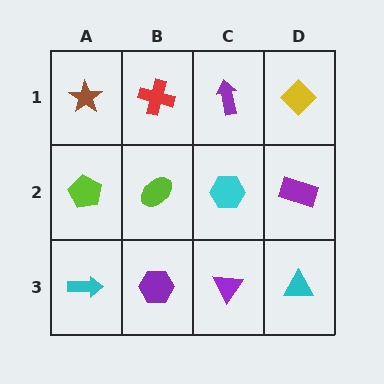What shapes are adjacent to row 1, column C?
A cyan hexagon (row 2, column C), a red cross (row 1, column B), a yellow diamond (row 1, column D).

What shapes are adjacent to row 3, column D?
A purple rectangle (row 2, column D), a purple triangle (row 3, column C).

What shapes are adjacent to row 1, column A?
A lime pentagon (row 2, column A), a red cross (row 1, column B).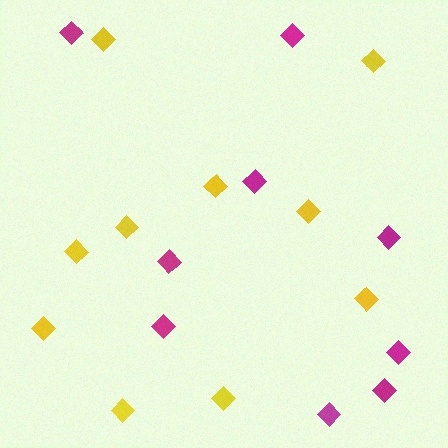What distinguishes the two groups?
There are 2 groups: one group of yellow diamonds (10) and one group of magenta diamonds (9).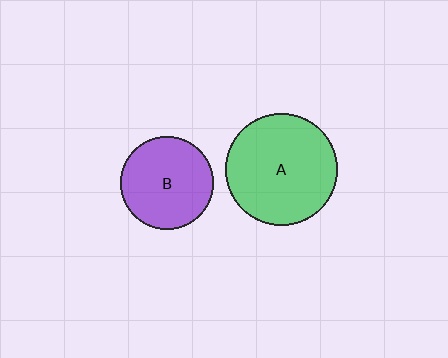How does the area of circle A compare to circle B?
Approximately 1.4 times.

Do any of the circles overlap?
No, none of the circles overlap.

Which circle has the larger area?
Circle A (green).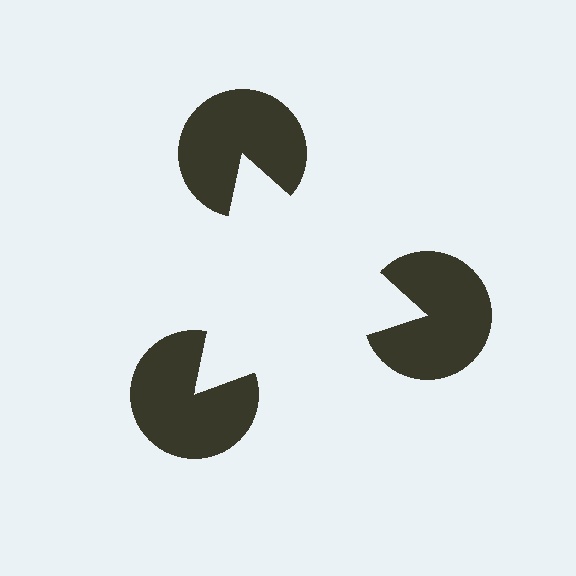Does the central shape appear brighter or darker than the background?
It typically appears slightly brighter than the background, even though no actual brightness change is drawn.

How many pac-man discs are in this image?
There are 3 — one at each vertex of the illusory triangle.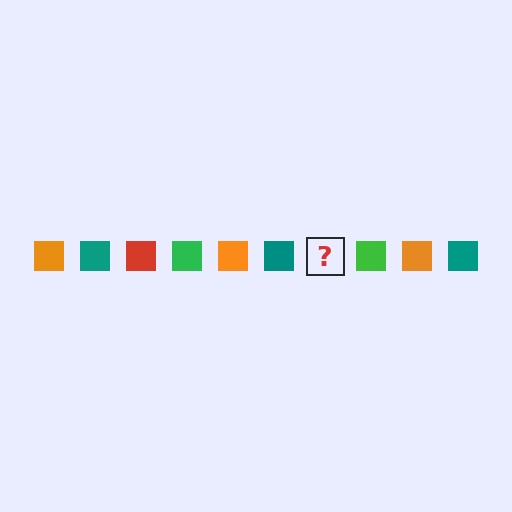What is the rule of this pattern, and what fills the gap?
The rule is that the pattern cycles through orange, teal, red, green squares. The gap should be filled with a red square.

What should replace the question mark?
The question mark should be replaced with a red square.